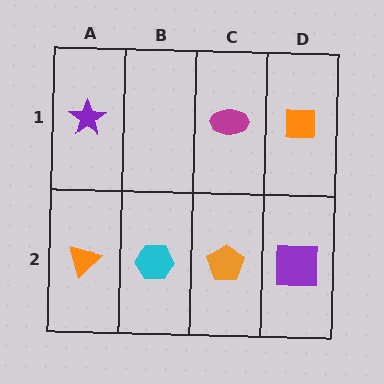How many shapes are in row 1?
3 shapes.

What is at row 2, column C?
An orange pentagon.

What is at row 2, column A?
An orange triangle.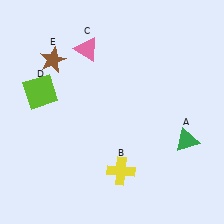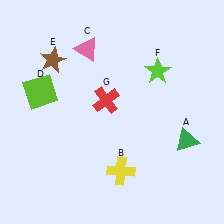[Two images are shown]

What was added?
A lime star (F), a red cross (G) were added in Image 2.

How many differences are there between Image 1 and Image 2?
There are 2 differences between the two images.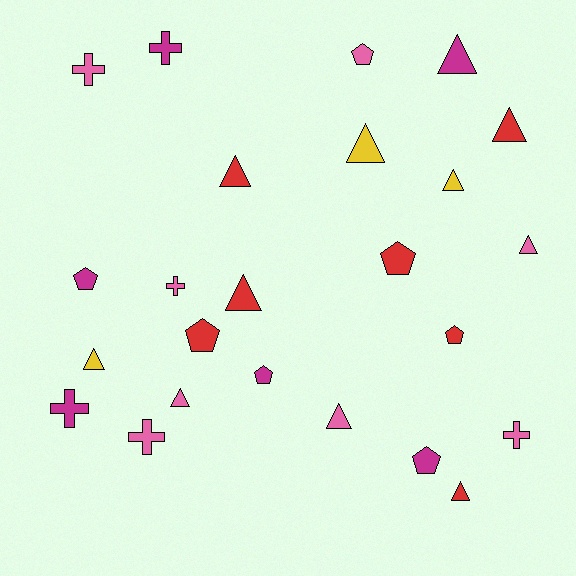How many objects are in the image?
There are 24 objects.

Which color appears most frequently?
Pink, with 8 objects.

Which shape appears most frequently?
Triangle, with 11 objects.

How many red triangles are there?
There are 4 red triangles.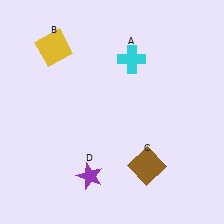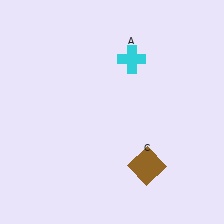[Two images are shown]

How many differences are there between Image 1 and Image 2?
There are 2 differences between the two images.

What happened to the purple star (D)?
The purple star (D) was removed in Image 2. It was in the bottom-left area of Image 1.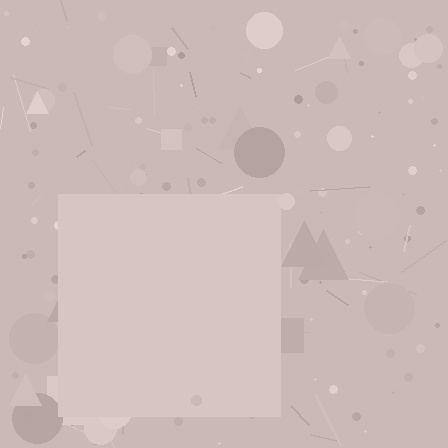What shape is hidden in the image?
A square is hidden in the image.